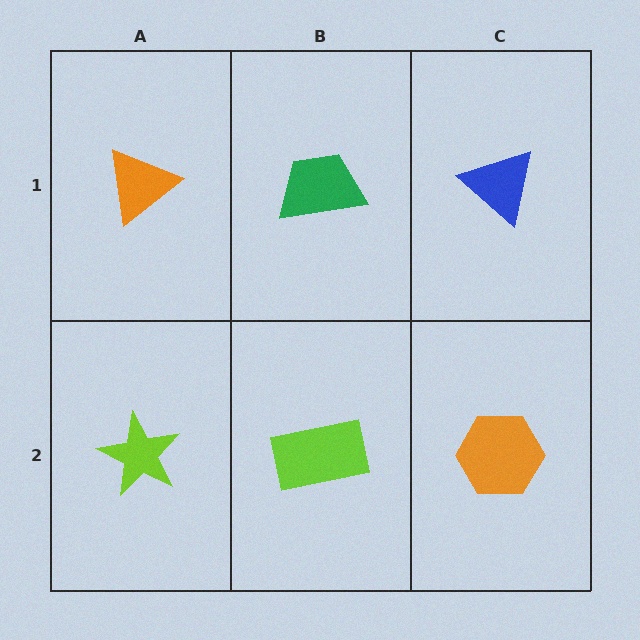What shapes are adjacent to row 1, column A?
A lime star (row 2, column A), a green trapezoid (row 1, column B).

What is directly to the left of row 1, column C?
A green trapezoid.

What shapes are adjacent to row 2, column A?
An orange triangle (row 1, column A), a lime rectangle (row 2, column B).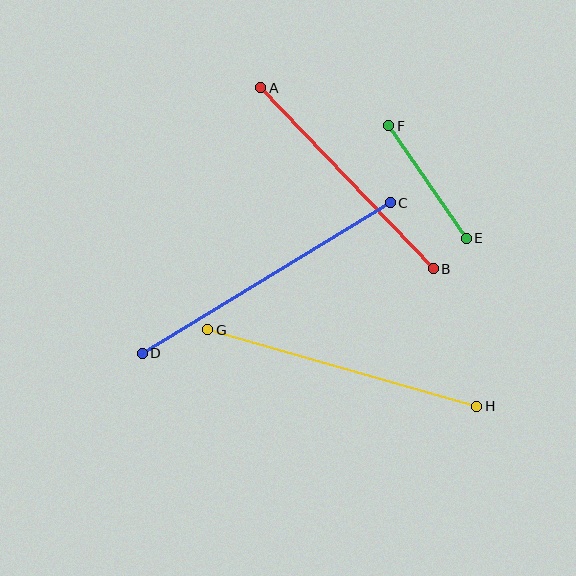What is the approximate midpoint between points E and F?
The midpoint is at approximately (428, 182) pixels.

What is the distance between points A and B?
The distance is approximately 250 pixels.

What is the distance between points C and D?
The distance is approximately 290 pixels.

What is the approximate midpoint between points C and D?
The midpoint is at approximately (266, 278) pixels.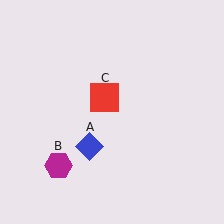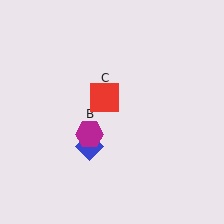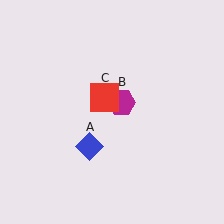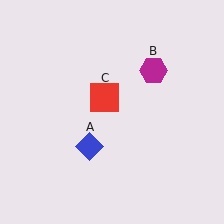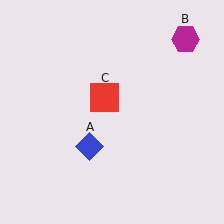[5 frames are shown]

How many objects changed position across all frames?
1 object changed position: magenta hexagon (object B).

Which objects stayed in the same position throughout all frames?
Blue diamond (object A) and red square (object C) remained stationary.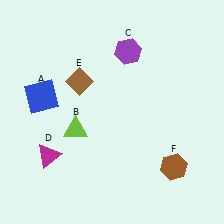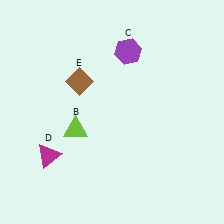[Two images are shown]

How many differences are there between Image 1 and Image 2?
There are 2 differences between the two images.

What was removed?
The brown hexagon (F), the blue square (A) were removed in Image 2.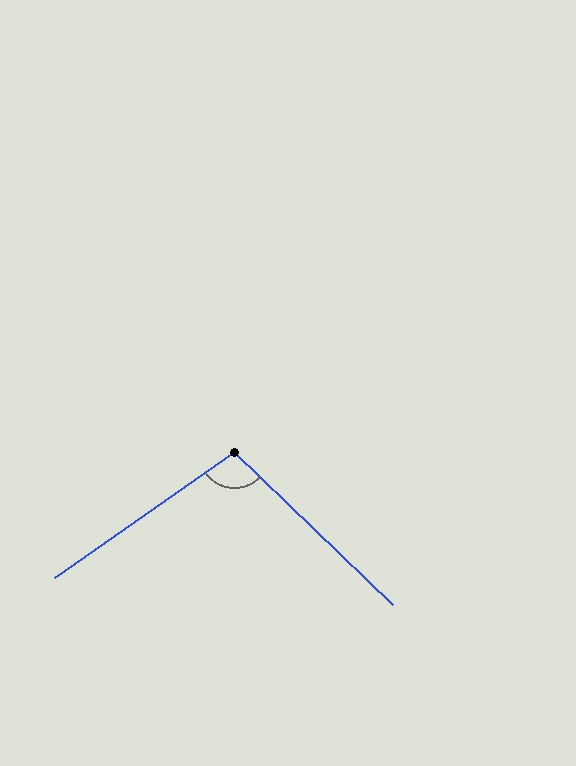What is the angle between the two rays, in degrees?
Approximately 101 degrees.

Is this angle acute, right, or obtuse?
It is obtuse.